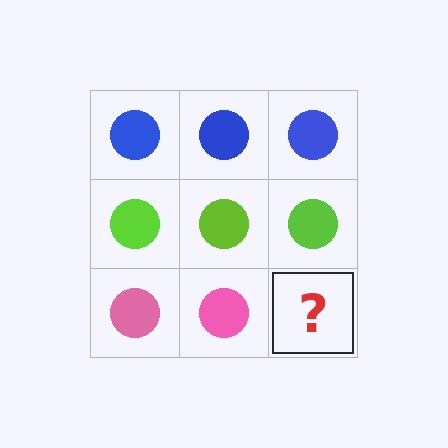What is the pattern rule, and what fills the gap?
The rule is that each row has a consistent color. The gap should be filled with a pink circle.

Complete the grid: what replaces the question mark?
The question mark should be replaced with a pink circle.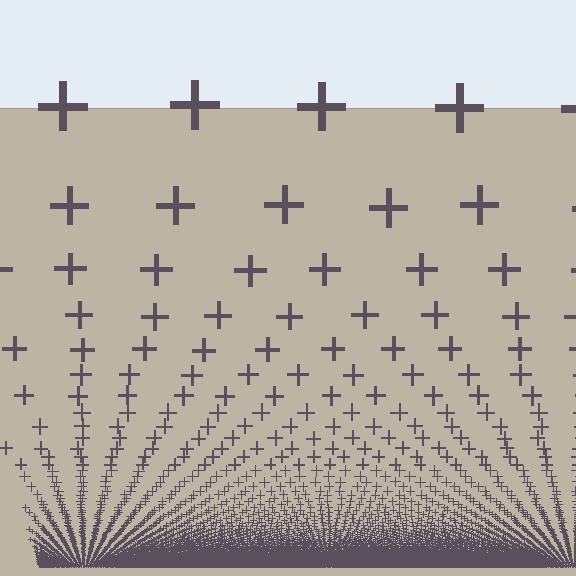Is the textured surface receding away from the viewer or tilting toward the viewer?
The surface appears to tilt toward the viewer. Texture elements get larger and sparser toward the top.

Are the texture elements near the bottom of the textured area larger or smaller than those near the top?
Smaller. The gradient is inverted — elements near the bottom are smaller and denser.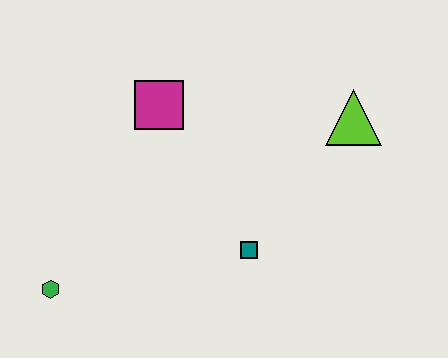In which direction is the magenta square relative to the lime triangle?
The magenta square is to the left of the lime triangle.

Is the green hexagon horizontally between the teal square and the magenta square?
No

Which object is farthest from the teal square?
The green hexagon is farthest from the teal square.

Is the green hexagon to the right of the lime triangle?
No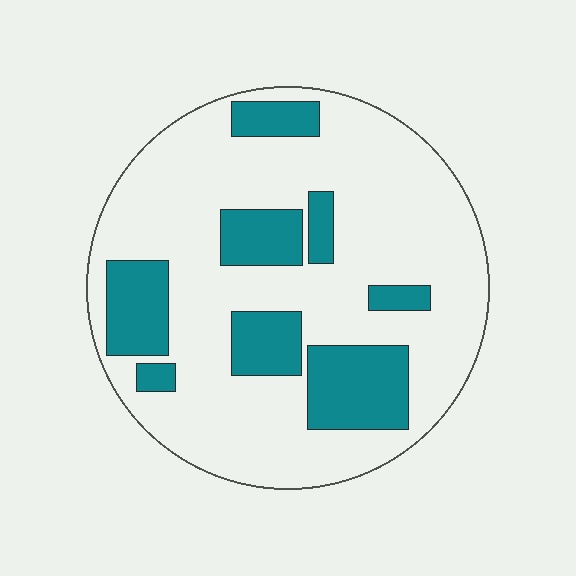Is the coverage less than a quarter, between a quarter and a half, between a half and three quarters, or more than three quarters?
Less than a quarter.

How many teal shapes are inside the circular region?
8.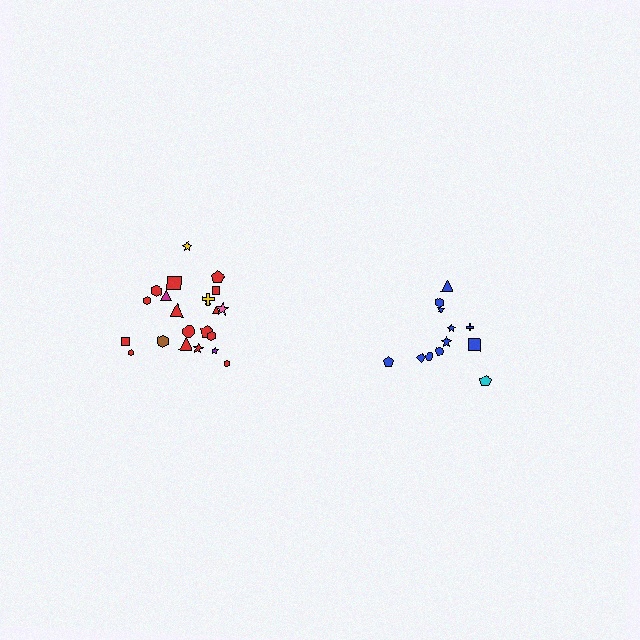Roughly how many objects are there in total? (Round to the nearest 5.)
Roughly 35 objects in total.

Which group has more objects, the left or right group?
The left group.